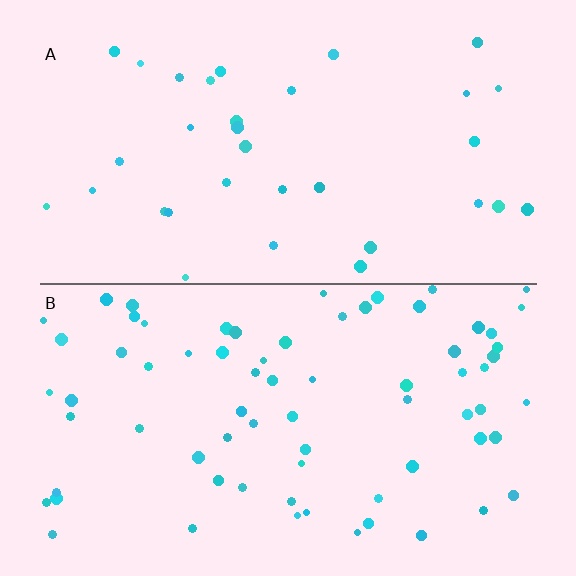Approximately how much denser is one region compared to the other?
Approximately 2.2× — region B over region A.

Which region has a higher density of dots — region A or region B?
B (the bottom).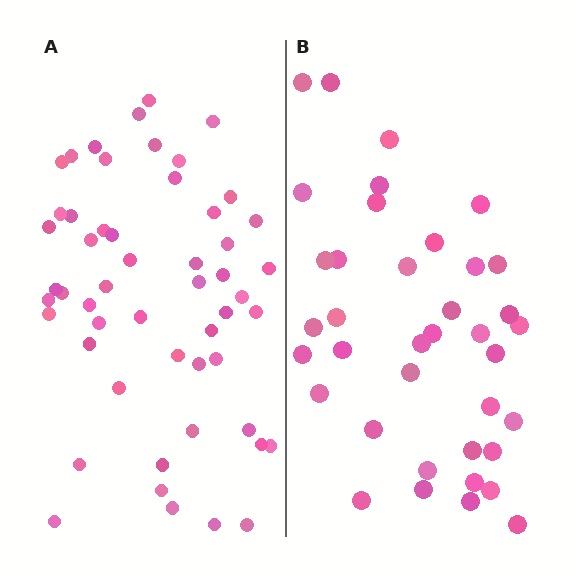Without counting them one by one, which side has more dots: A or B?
Region A (the left region) has more dots.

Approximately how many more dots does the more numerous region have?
Region A has approximately 15 more dots than region B.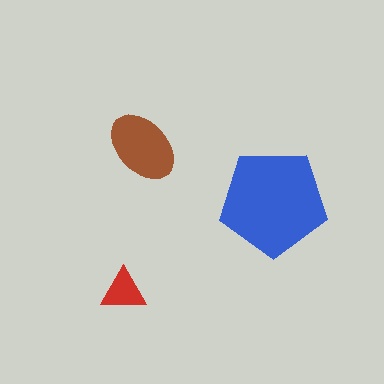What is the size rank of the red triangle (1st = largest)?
3rd.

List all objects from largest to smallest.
The blue pentagon, the brown ellipse, the red triangle.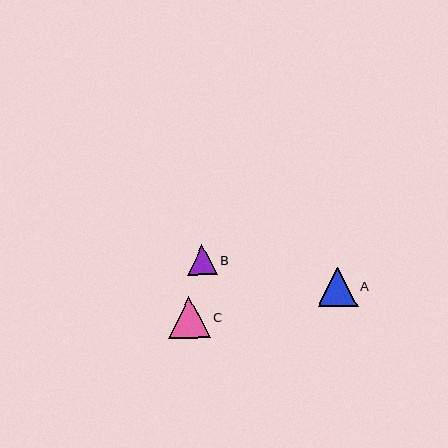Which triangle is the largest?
Triangle C is the largest with a size of approximately 42 pixels.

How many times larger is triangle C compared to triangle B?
Triangle C is approximately 1.4 times the size of triangle B.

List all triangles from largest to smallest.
From largest to smallest: C, A, B.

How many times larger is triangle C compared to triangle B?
Triangle C is approximately 1.4 times the size of triangle B.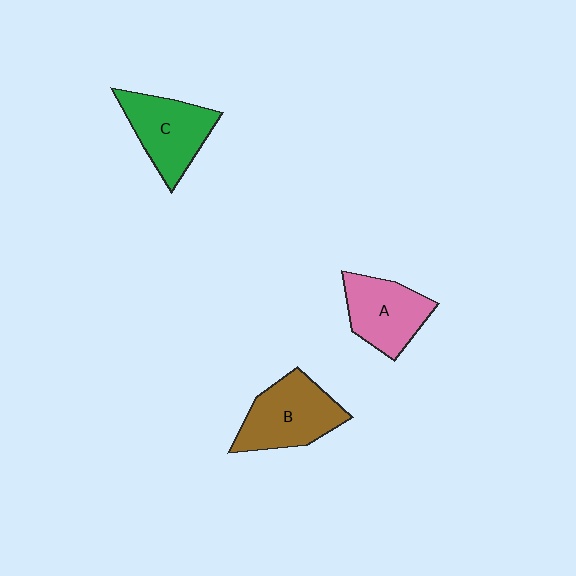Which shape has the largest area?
Shape B (brown).